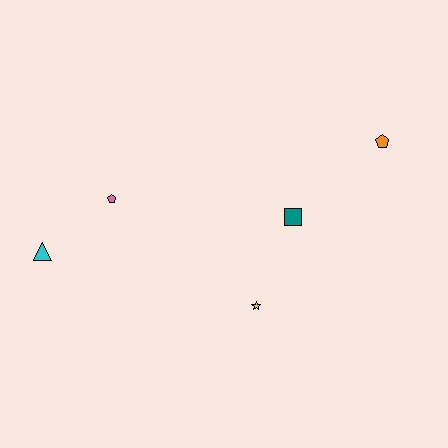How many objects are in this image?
There are 5 objects.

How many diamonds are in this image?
There are no diamonds.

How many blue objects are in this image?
There are no blue objects.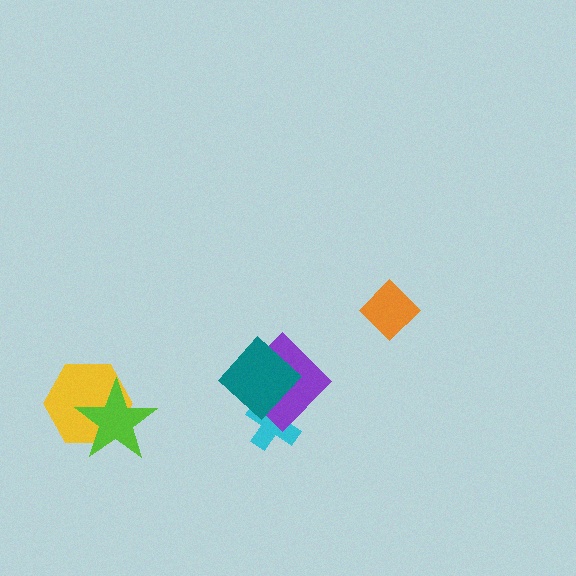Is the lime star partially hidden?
No, no other shape covers it.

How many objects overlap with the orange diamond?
0 objects overlap with the orange diamond.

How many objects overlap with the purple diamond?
2 objects overlap with the purple diamond.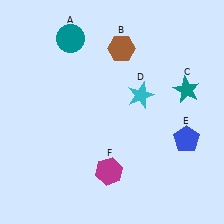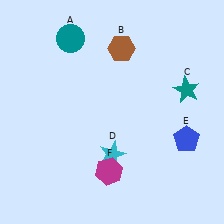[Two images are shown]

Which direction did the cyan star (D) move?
The cyan star (D) moved down.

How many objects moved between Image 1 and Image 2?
1 object moved between the two images.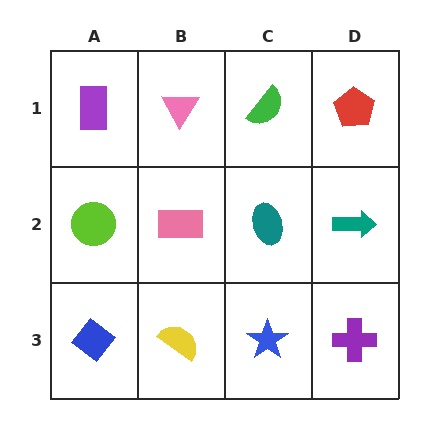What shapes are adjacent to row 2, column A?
A purple rectangle (row 1, column A), a blue diamond (row 3, column A), a pink rectangle (row 2, column B).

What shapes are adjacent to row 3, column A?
A lime circle (row 2, column A), a yellow semicircle (row 3, column B).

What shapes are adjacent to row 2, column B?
A pink triangle (row 1, column B), a yellow semicircle (row 3, column B), a lime circle (row 2, column A), a teal ellipse (row 2, column C).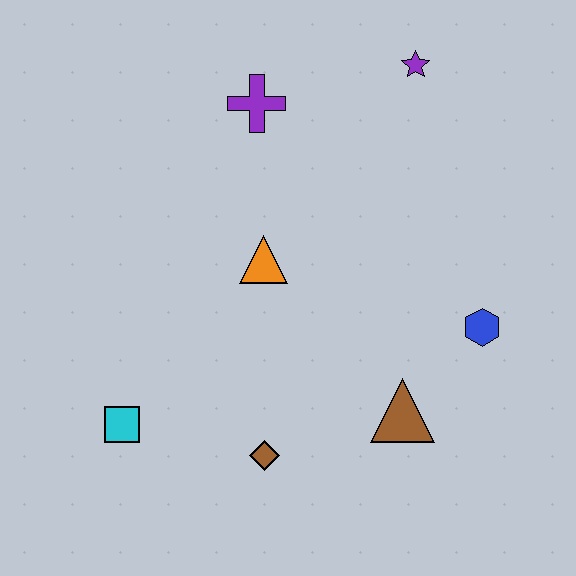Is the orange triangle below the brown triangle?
No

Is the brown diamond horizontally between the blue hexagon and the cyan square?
Yes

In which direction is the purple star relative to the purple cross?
The purple star is to the right of the purple cross.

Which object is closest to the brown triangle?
The blue hexagon is closest to the brown triangle.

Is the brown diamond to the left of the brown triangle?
Yes